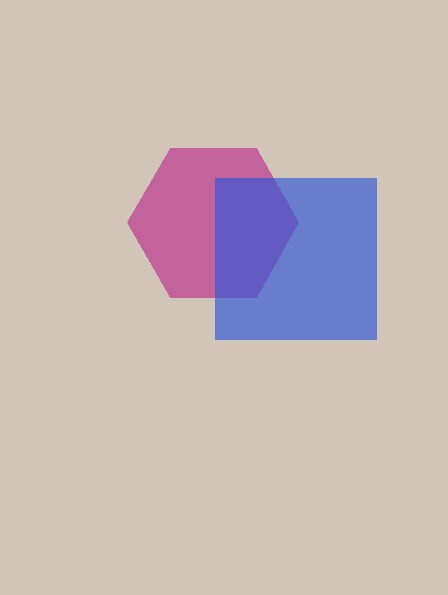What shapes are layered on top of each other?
The layered shapes are: a magenta hexagon, a blue square.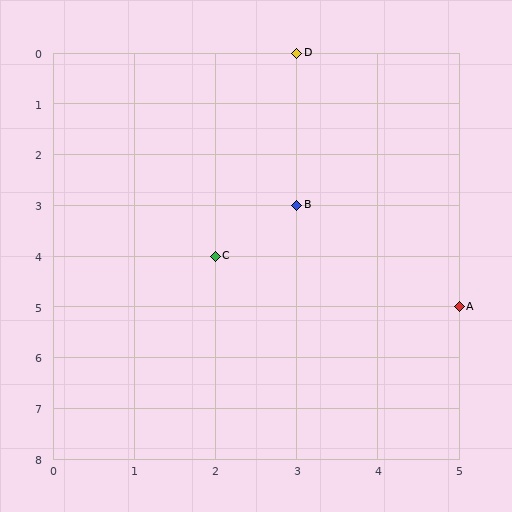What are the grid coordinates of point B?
Point B is at grid coordinates (3, 3).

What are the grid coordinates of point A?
Point A is at grid coordinates (5, 5).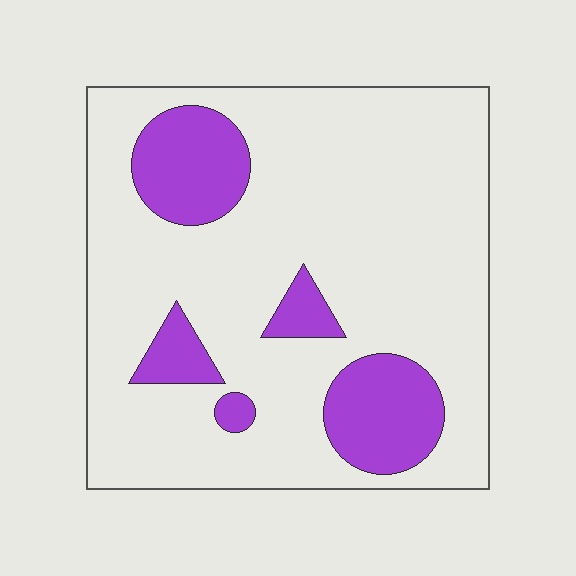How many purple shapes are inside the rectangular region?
5.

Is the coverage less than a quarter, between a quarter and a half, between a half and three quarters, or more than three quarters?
Less than a quarter.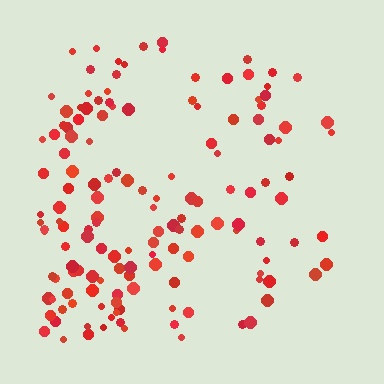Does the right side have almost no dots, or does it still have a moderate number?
Still a moderate number, just noticeably fewer than the left.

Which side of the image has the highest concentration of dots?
The left.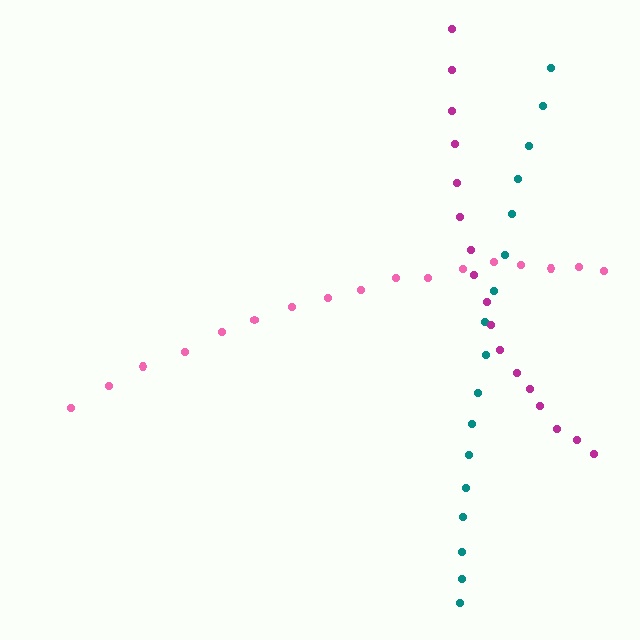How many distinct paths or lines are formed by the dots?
There are 3 distinct paths.